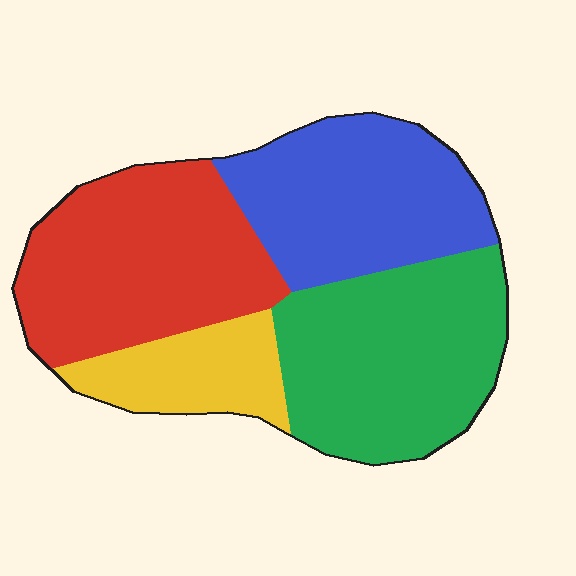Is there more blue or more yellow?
Blue.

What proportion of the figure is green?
Green covers around 30% of the figure.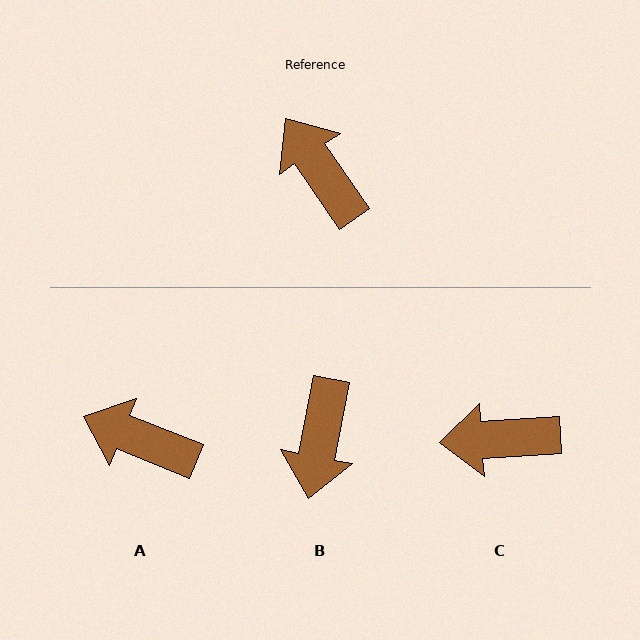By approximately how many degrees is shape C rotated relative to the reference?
Approximately 60 degrees counter-clockwise.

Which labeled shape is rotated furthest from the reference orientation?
B, about 135 degrees away.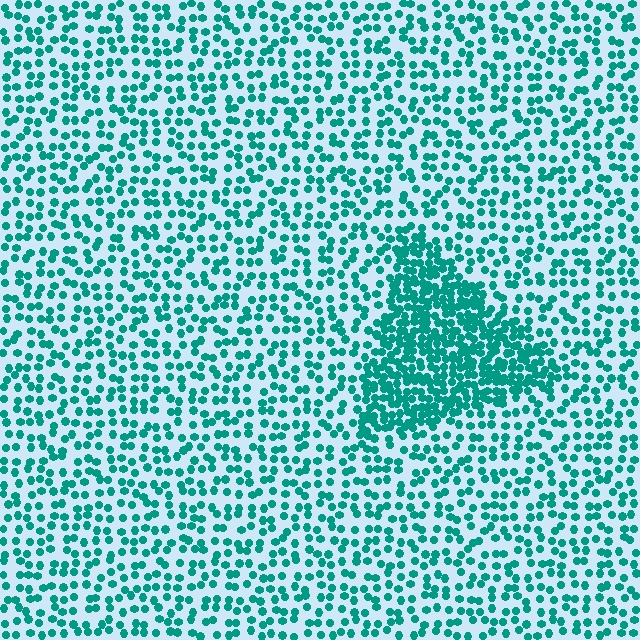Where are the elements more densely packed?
The elements are more densely packed inside the triangle boundary.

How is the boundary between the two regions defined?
The boundary is defined by a change in element density (approximately 2.3x ratio). All elements are the same color, size, and shape.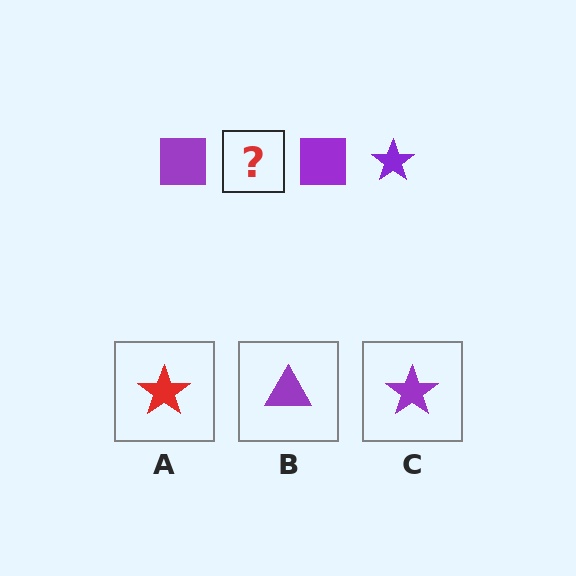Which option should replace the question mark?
Option C.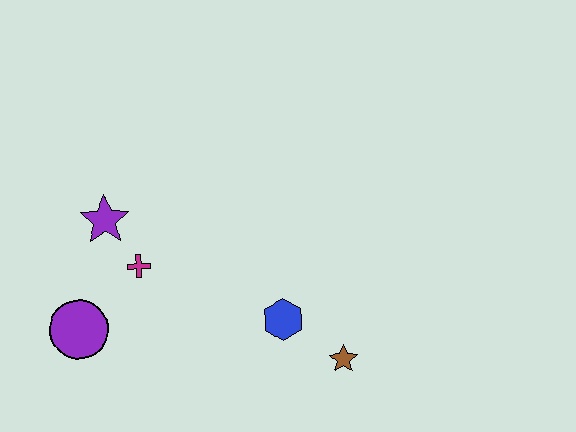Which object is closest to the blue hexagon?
The brown star is closest to the blue hexagon.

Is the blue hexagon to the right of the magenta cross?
Yes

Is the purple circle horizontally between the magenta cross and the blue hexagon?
No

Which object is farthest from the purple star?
The brown star is farthest from the purple star.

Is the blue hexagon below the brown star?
No